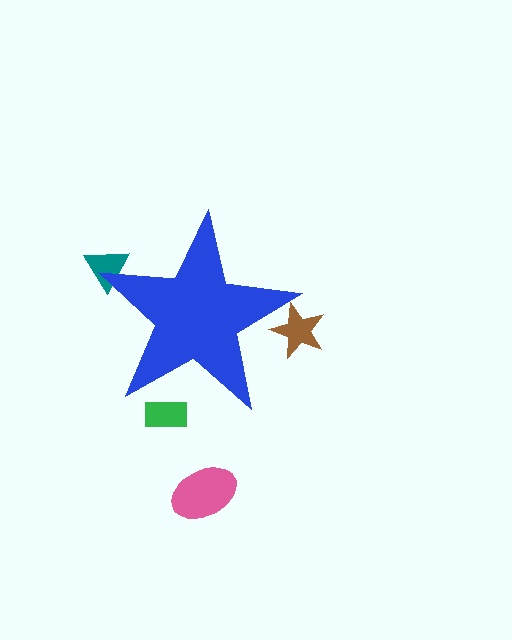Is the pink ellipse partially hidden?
No, the pink ellipse is fully visible.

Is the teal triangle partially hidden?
Yes, the teal triangle is partially hidden behind the blue star.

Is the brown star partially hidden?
Yes, the brown star is partially hidden behind the blue star.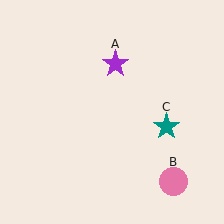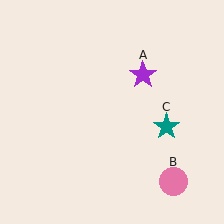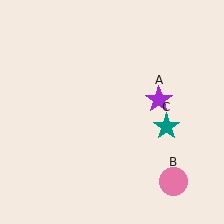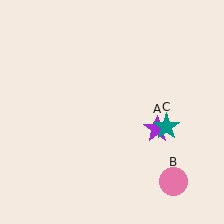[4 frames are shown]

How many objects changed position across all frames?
1 object changed position: purple star (object A).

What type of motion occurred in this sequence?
The purple star (object A) rotated clockwise around the center of the scene.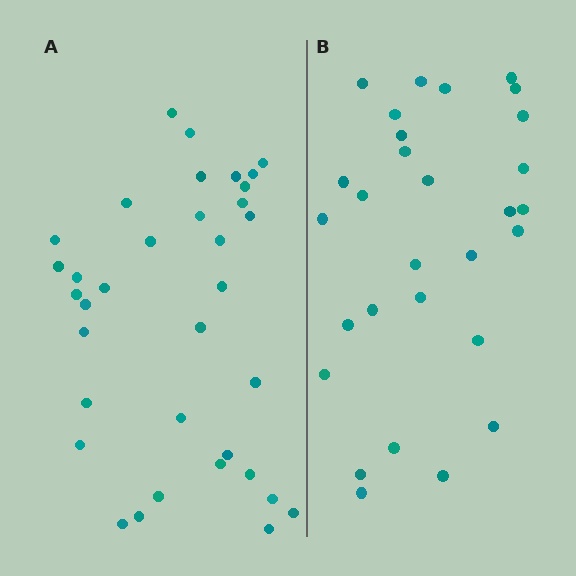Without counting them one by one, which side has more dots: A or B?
Region A (the left region) has more dots.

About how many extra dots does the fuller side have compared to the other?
Region A has about 6 more dots than region B.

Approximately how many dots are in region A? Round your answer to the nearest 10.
About 40 dots. (The exact count is 35, which rounds to 40.)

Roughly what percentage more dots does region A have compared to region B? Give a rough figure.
About 20% more.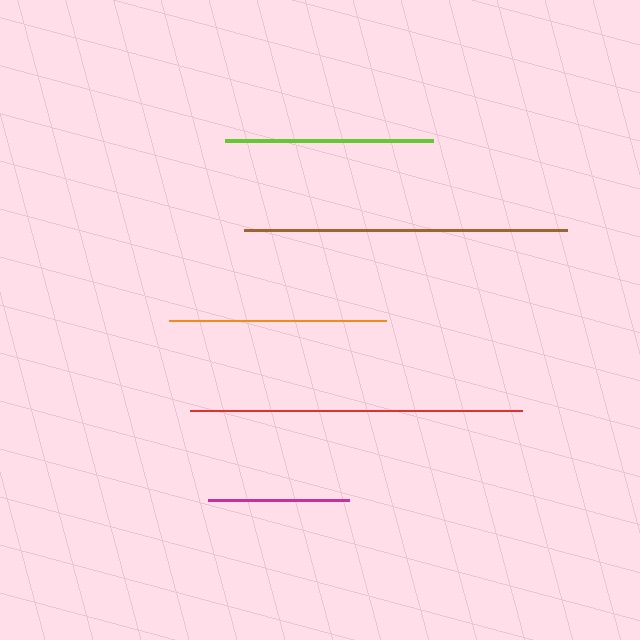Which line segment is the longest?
The red line is the longest at approximately 332 pixels.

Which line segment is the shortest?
The magenta line is the shortest at approximately 141 pixels.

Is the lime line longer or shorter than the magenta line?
The lime line is longer than the magenta line.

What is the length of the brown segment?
The brown segment is approximately 323 pixels long.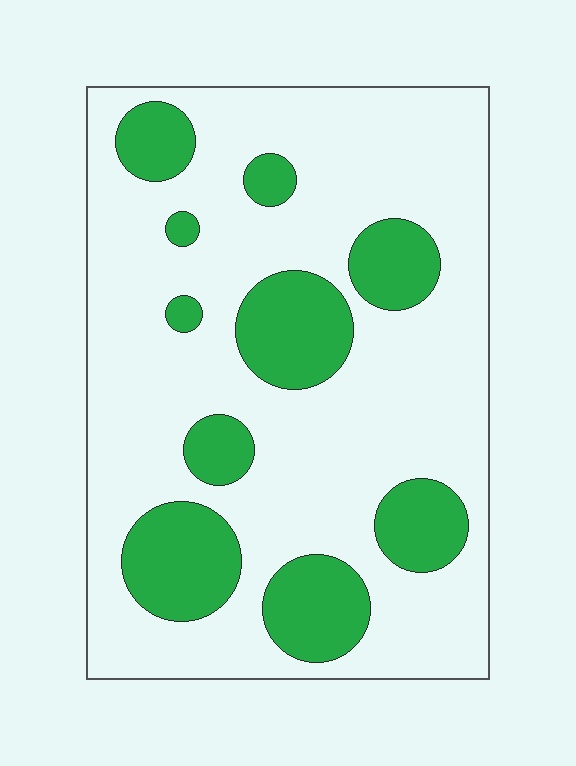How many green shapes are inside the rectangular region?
10.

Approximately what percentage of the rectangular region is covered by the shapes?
Approximately 25%.